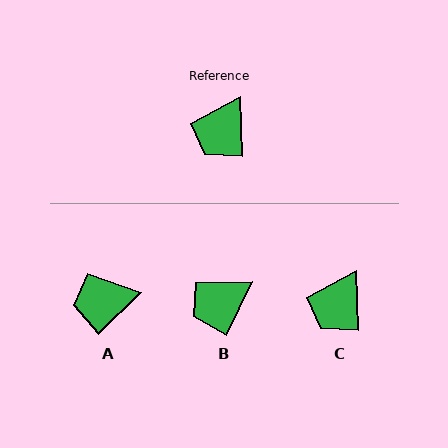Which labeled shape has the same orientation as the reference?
C.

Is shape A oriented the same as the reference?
No, it is off by about 47 degrees.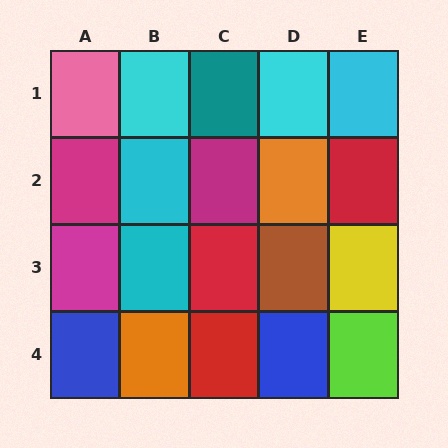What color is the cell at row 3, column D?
Brown.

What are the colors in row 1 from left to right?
Pink, cyan, teal, cyan, cyan.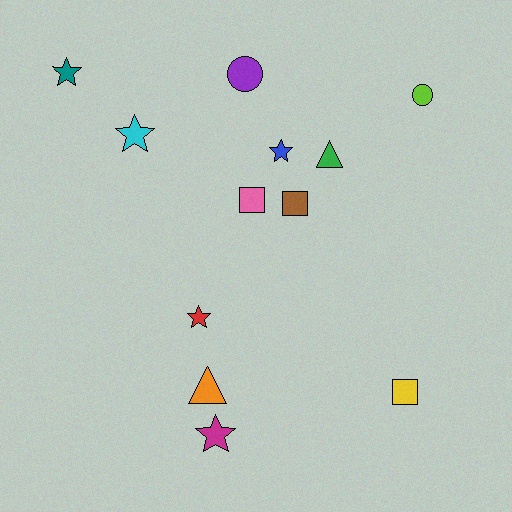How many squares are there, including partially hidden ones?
There are 3 squares.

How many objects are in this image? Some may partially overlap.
There are 12 objects.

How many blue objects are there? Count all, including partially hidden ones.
There is 1 blue object.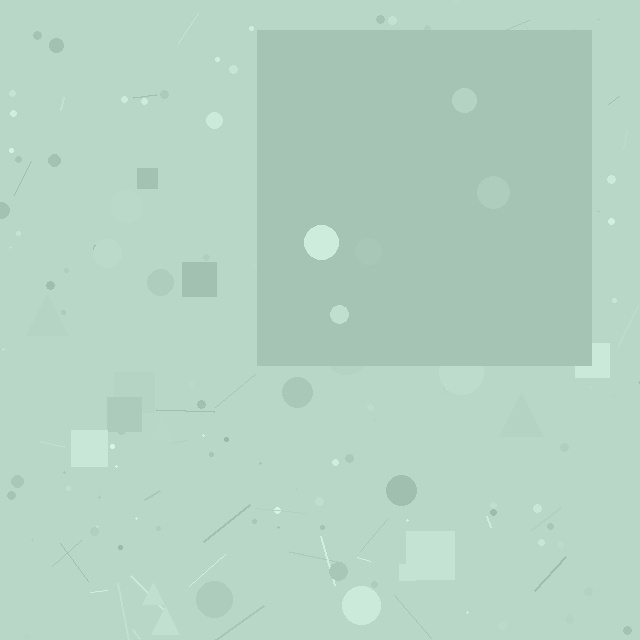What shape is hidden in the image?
A square is hidden in the image.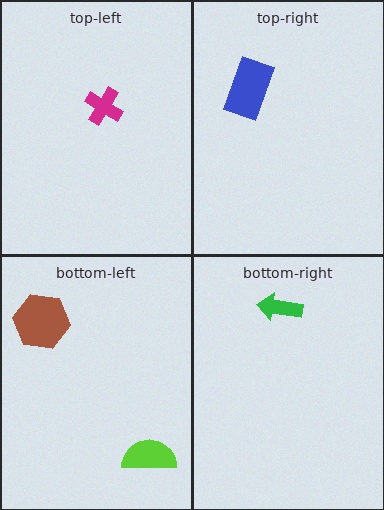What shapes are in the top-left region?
The magenta cross.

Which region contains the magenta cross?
The top-left region.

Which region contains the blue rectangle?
The top-right region.